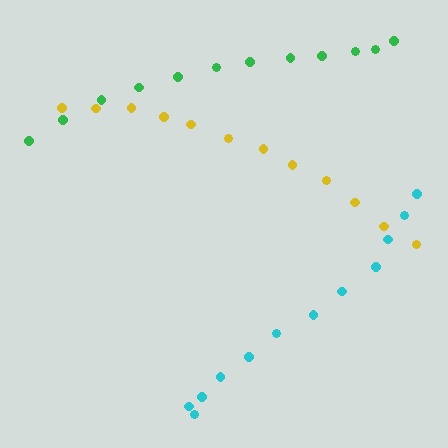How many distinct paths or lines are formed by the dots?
There are 3 distinct paths.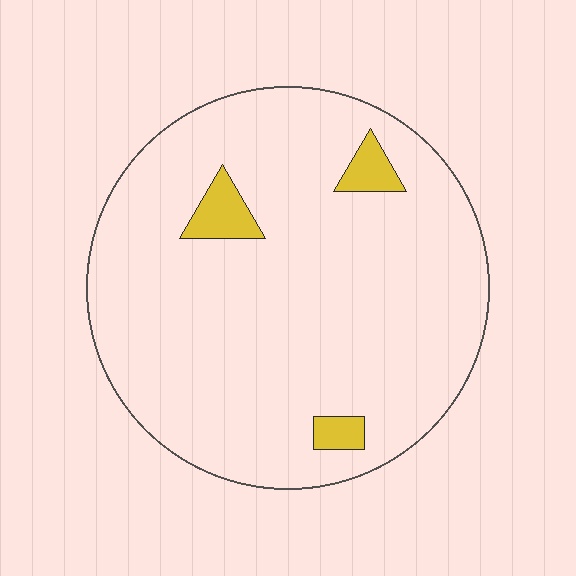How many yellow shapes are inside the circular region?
3.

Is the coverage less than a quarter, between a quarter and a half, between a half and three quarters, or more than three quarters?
Less than a quarter.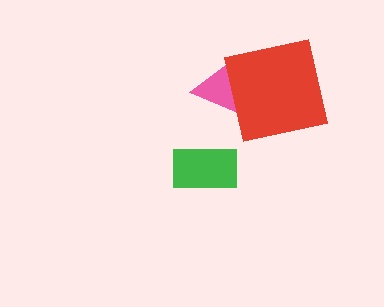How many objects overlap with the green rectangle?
0 objects overlap with the green rectangle.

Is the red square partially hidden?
No, no other shape covers it.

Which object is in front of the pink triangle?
The red square is in front of the pink triangle.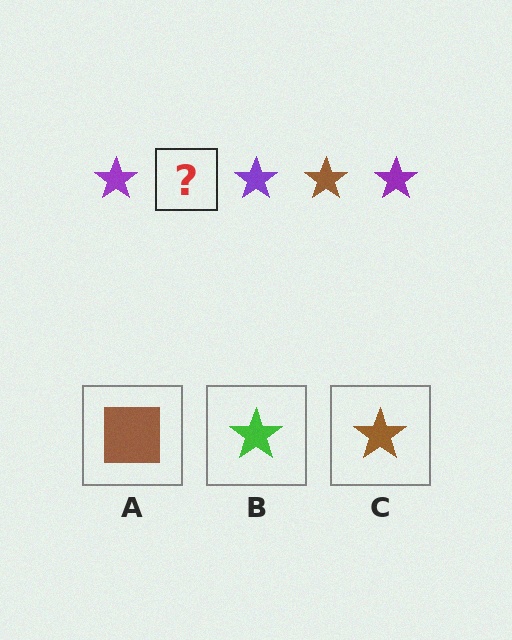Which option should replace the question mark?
Option C.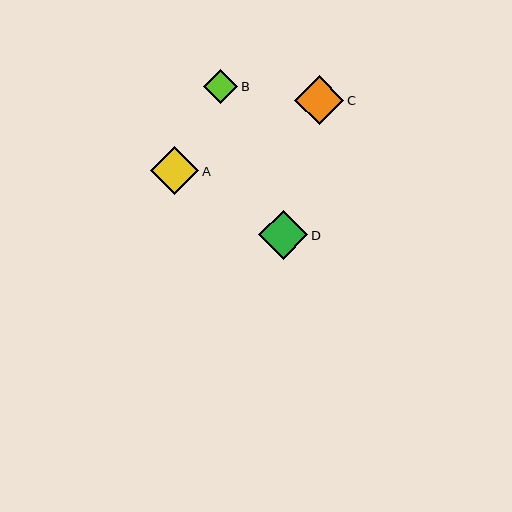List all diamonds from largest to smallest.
From largest to smallest: C, D, A, B.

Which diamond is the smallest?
Diamond B is the smallest with a size of approximately 34 pixels.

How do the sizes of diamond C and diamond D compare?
Diamond C and diamond D are approximately the same size.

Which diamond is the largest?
Diamond C is the largest with a size of approximately 49 pixels.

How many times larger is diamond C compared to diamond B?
Diamond C is approximately 1.4 times the size of diamond B.